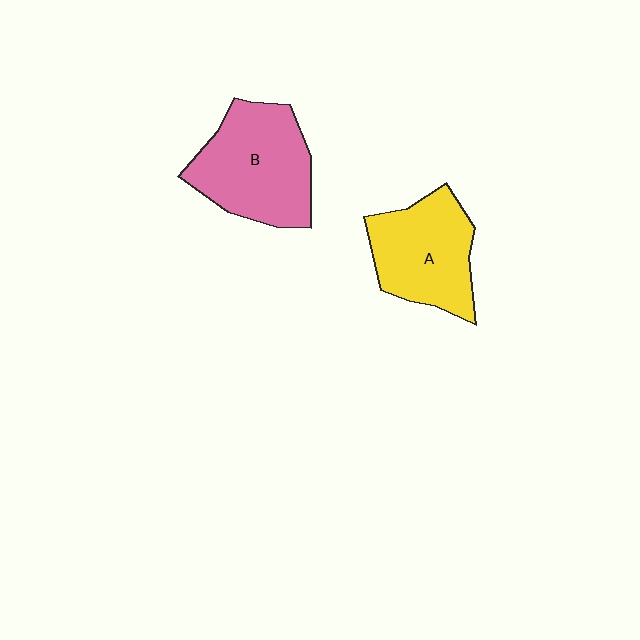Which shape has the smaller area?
Shape A (yellow).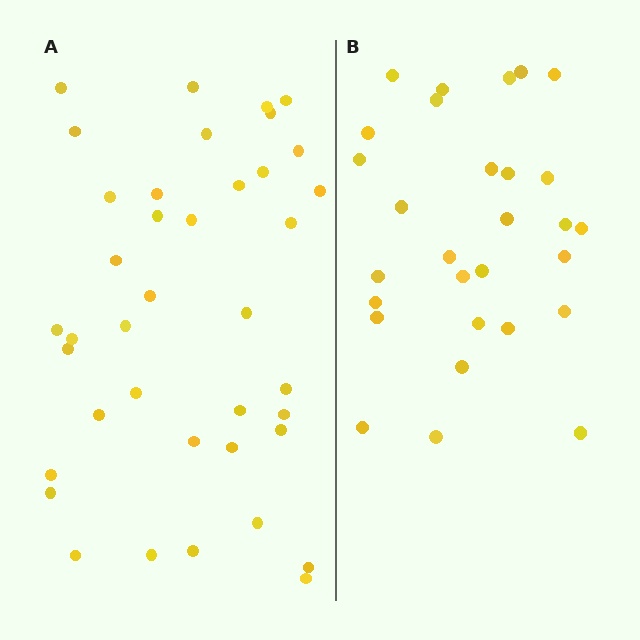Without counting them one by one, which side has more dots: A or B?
Region A (the left region) has more dots.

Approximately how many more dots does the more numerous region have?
Region A has roughly 10 or so more dots than region B.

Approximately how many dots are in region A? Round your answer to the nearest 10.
About 40 dots. (The exact count is 39, which rounds to 40.)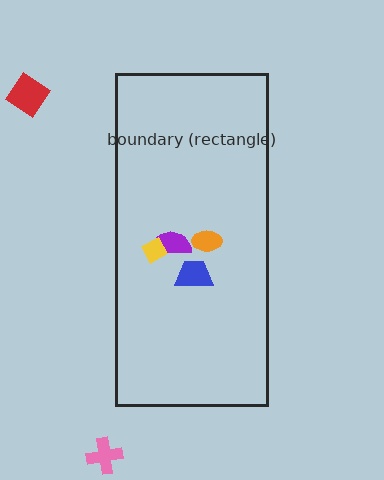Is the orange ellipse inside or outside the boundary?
Inside.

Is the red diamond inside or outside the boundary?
Outside.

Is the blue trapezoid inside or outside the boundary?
Inside.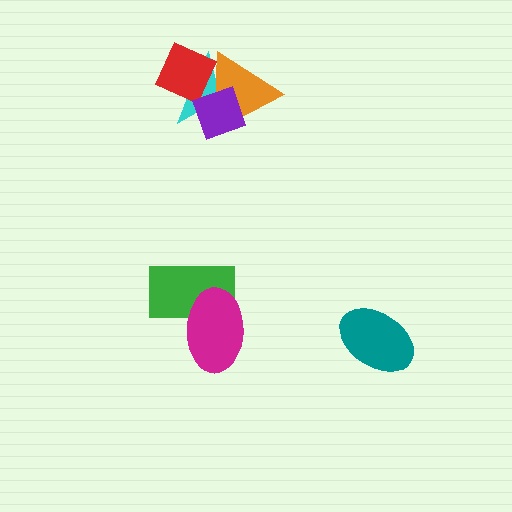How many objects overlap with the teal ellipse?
0 objects overlap with the teal ellipse.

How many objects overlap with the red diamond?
3 objects overlap with the red diamond.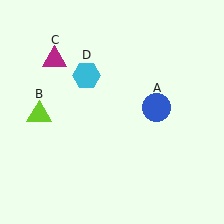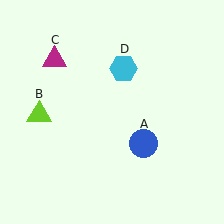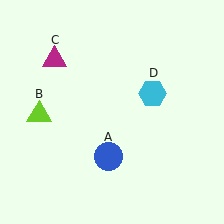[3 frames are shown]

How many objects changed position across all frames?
2 objects changed position: blue circle (object A), cyan hexagon (object D).